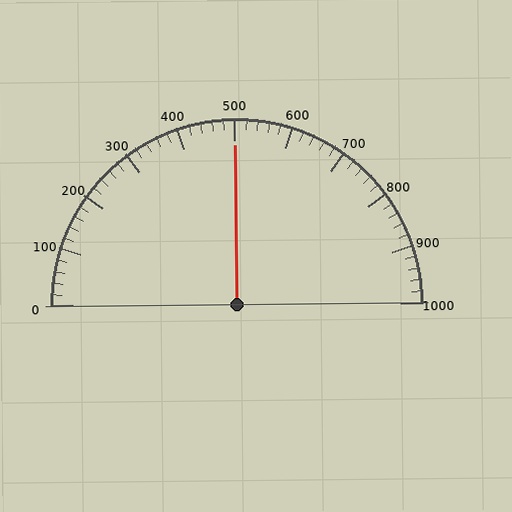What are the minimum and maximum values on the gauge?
The gauge ranges from 0 to 1000.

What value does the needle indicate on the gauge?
The needle indicates approximately 500.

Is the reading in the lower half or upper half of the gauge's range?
The reading is in the upper half of the range (0 to 1000).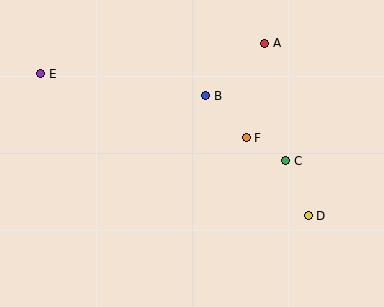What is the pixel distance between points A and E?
The distance between A and E is 226 pixels.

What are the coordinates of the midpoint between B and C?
The midpoint between B and C is at (246, 128).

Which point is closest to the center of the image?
Point F at (246, 138) is closest to the center.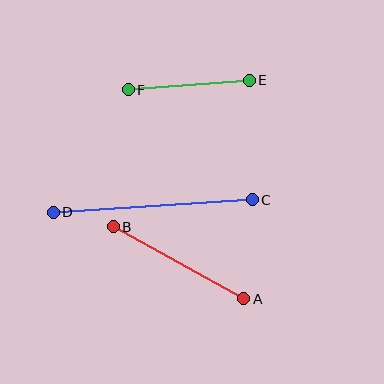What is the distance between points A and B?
The distance is approximately 149 pixels.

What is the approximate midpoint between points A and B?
The midpoint is at approximately (178, 263) pixels.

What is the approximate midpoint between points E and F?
The midpoint is at approximately (189, 85) pixels.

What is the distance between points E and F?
The distance is approximately 122 pixels.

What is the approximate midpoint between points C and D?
The midpoint is at approximately (153, 206) pixels.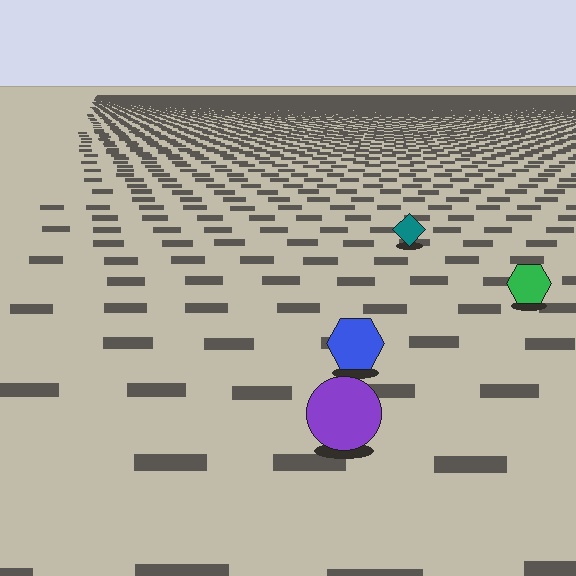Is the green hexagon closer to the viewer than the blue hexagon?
No. The blue hexagon is closer — you can tell from the texture gradient: the ground texture is coarser near it.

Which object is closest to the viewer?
The purple circle is closest. The texture marks near it are larger and more spread out.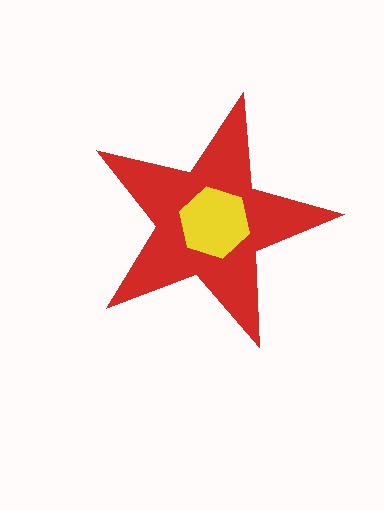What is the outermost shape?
The red star.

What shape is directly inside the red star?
The yellow hexagon.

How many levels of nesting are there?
2.